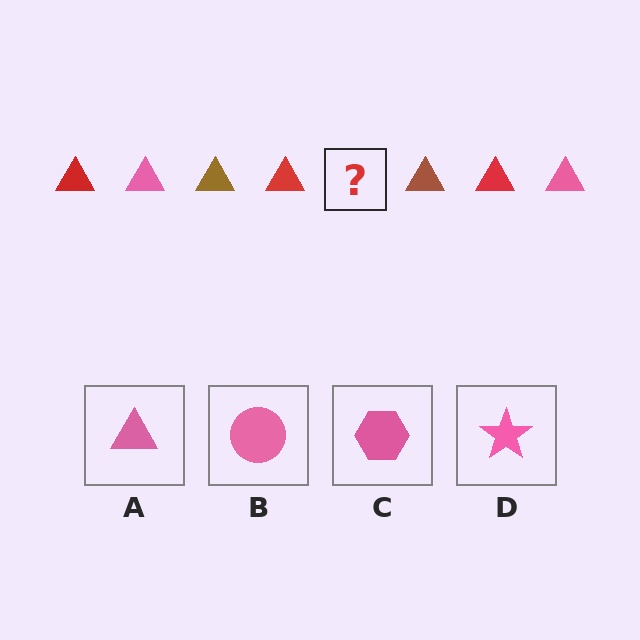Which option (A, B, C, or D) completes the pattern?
A.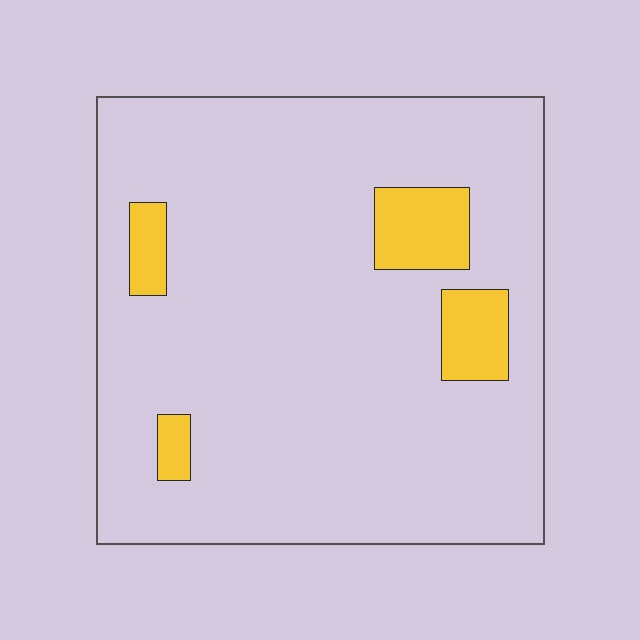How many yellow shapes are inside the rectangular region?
4.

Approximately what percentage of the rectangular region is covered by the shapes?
Approximately 10%.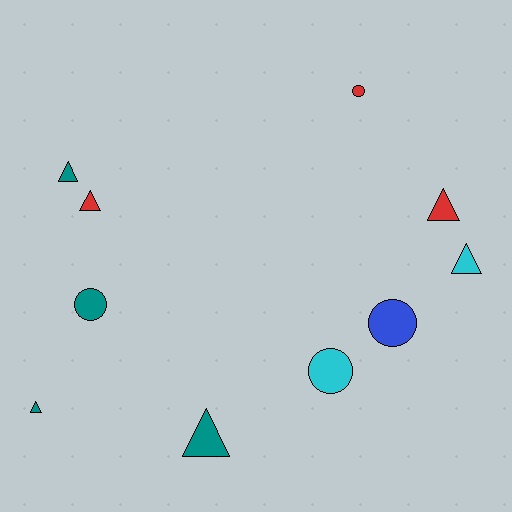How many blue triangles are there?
There are no blue triangles.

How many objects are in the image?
There are 10 objects.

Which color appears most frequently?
Teal, with 4 objects.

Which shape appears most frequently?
Triangle, with 6 objects.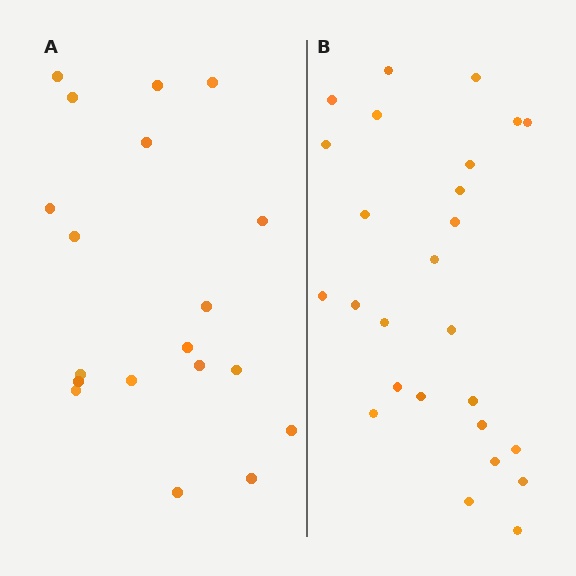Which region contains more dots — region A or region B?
Region B (the right region) has more dots.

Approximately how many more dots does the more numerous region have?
Region B has roughly 8 or so more dots than region A.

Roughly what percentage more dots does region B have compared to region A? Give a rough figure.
About 35% more.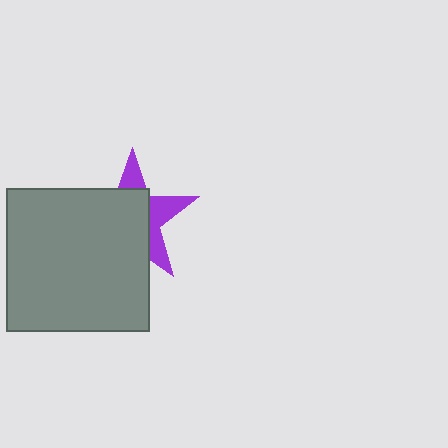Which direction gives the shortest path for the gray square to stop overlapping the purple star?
Moving toward the lower-left gives the shortest separation.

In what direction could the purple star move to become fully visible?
The purple star could move toward the upper-right. That would shift it out from behind the gray square entirely.